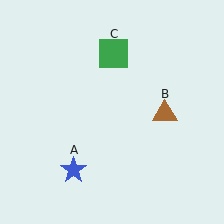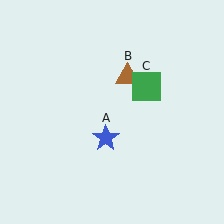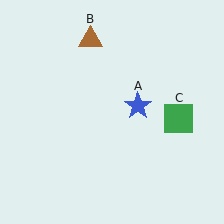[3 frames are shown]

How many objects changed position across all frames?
3 objects changed position: blue star (object A), brown triangle (object B), green square (object C).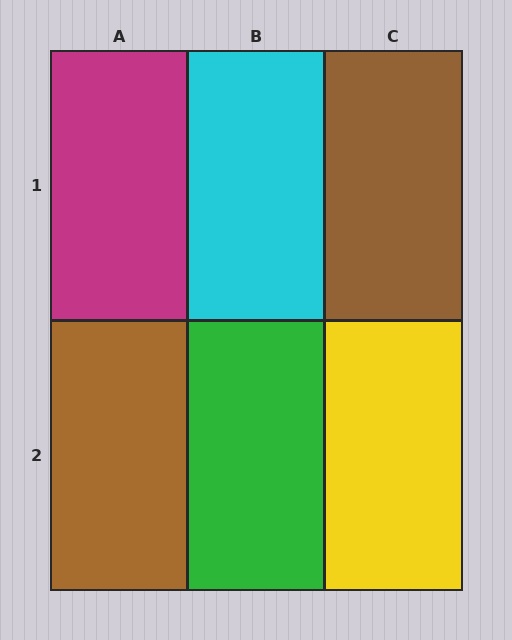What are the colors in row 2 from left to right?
Brown, green, yellow.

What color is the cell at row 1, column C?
Brown.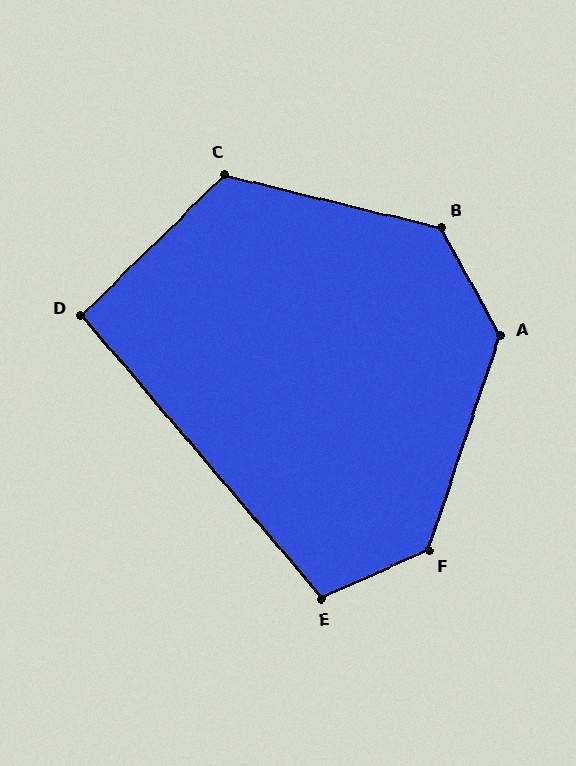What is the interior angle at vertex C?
Approximately 122 degrees (obtuse).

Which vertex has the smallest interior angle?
D, at approximately 94 degrees.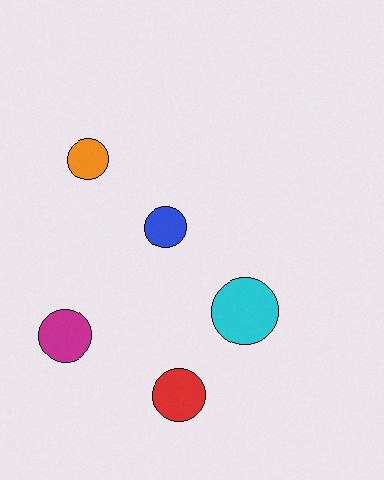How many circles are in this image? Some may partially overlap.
There are 5 circles.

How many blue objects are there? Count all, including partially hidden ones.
There is 1 blue object.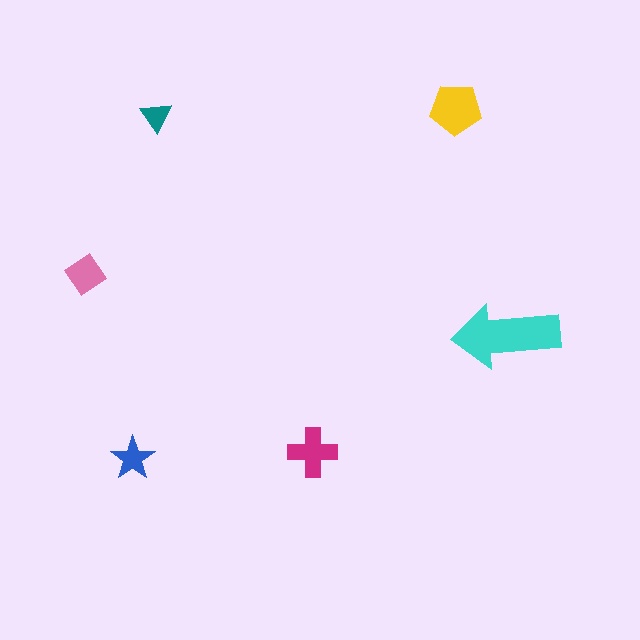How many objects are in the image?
There are 6 objects in the image.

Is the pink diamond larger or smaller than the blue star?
Larger.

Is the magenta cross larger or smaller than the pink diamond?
Larger.